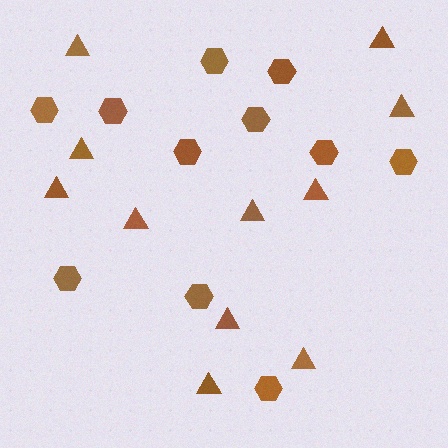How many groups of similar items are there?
There are 2 groups: one group of triangles (11) and one group of hexagons (11).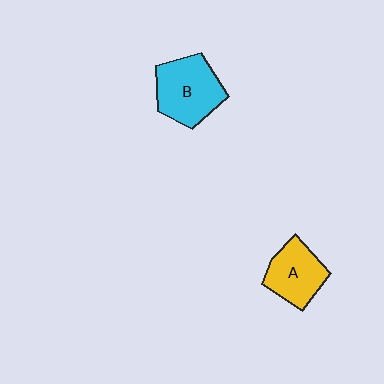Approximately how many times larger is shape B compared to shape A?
Approximately 1.3 times.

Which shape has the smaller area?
Shape A (yellow).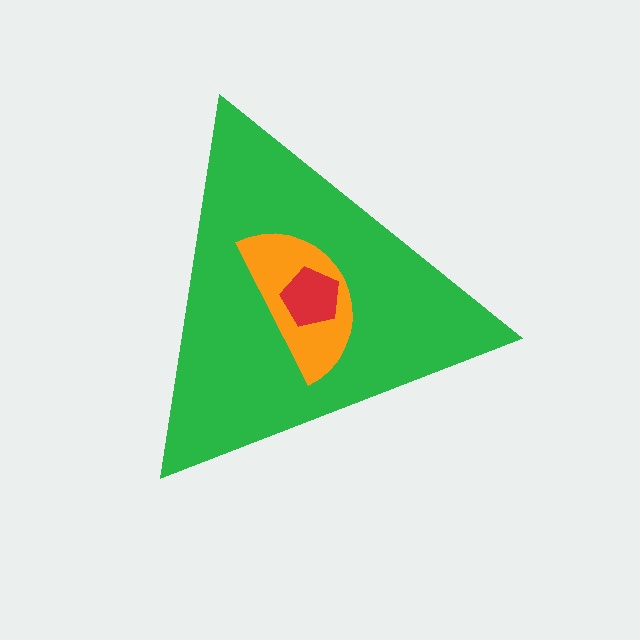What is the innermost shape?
The red pentagon.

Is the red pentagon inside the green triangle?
Yes.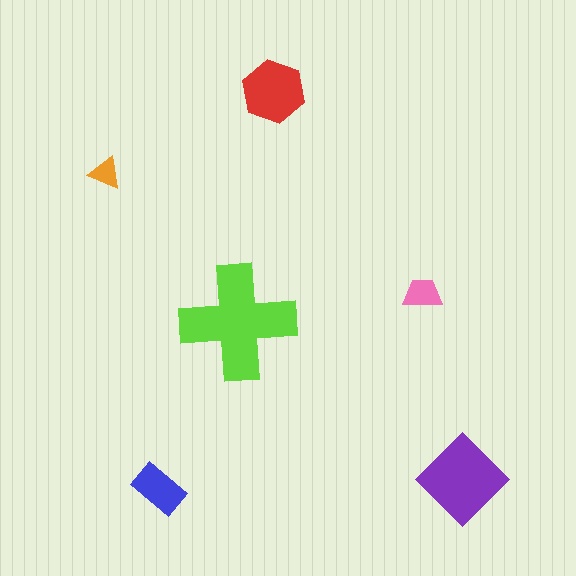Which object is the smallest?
The orange triangle.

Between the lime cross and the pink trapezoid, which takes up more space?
The lime cross.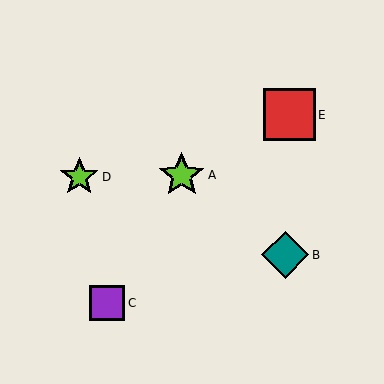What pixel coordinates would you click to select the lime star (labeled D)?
Click at (79, 177) to select the lime star D.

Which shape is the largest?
The red square (labeled E) is the largest.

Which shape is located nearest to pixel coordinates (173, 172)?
The lime star (labeled A) at (182, 175) is nearest to that location.